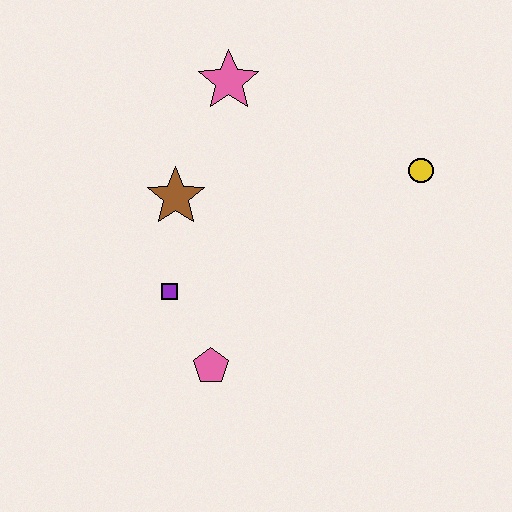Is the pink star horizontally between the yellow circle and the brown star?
Yes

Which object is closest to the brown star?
The purple square is closest to the brown star.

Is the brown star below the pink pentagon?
No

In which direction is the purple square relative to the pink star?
The purple square is below the pink star.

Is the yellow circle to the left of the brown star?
No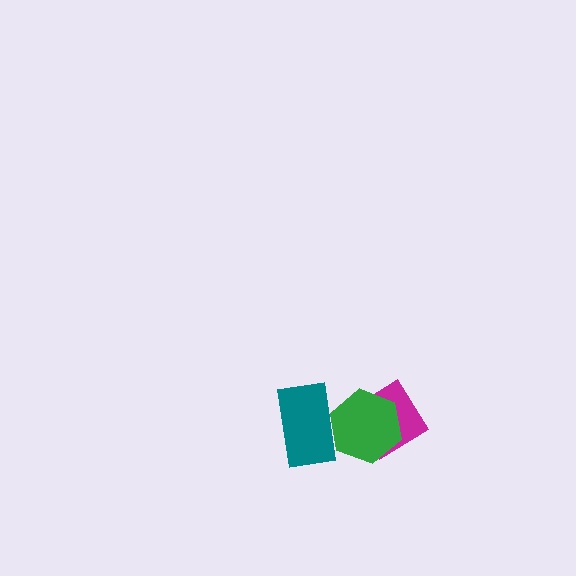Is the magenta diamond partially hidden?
Yes, it is partially covered by another shape.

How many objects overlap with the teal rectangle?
1 object overlaps with the teal rectangle.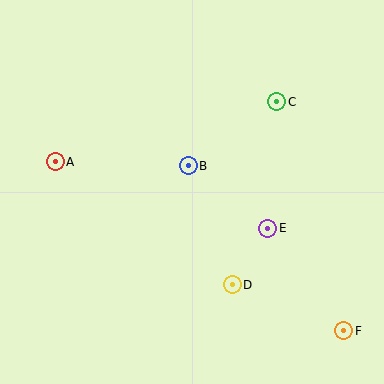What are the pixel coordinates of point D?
Point D is at (232, 285).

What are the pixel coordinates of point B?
Point B is at (188, 166).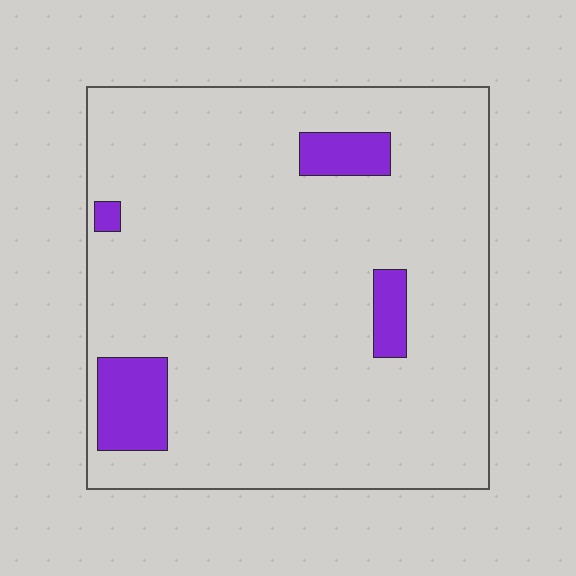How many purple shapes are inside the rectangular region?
4.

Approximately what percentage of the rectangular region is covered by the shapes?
Approximately 10%.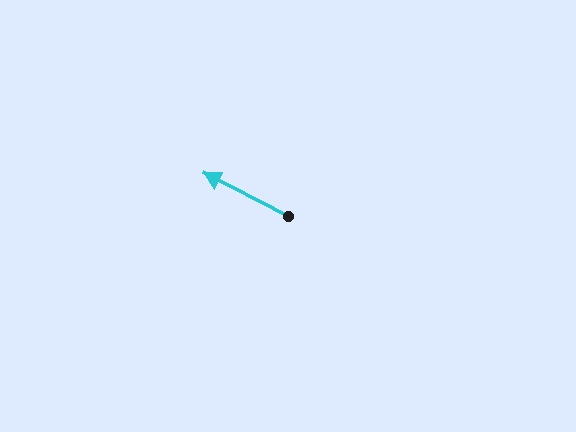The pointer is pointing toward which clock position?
Roughly 10 o'clock.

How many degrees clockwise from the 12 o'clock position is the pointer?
Approximately 297 degrees.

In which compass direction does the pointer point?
Northwest.